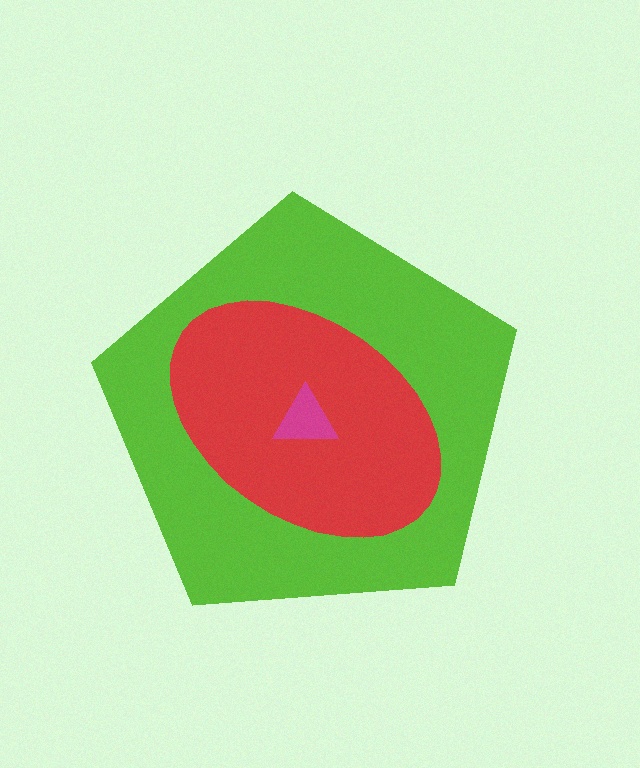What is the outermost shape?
The lime pentagon.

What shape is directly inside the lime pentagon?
The red ellipse.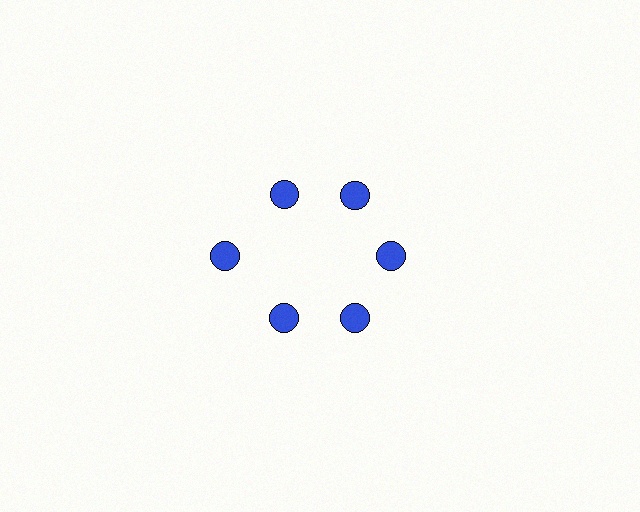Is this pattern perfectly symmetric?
No. The 6 blue circles are arranged in a ring, but one element near the 9 o'clock position is pushed outward from the center, breaking the 6-fold rotational symmetry.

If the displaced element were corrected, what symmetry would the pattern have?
It would have 6-fold rotational symmetry — the pattern would map onto itself every 60 degrees.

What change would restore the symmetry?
The symmetry would be restored by moving it inward, back onto the ring so that all 6 circles sit at equal angles and equal distance from the center.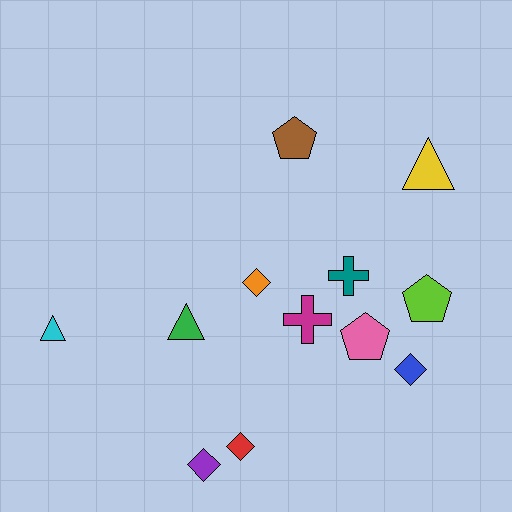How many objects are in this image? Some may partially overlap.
There are 12 objects.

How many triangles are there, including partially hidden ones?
There are 3 triangles.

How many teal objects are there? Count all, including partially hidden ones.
There is 1 teal object.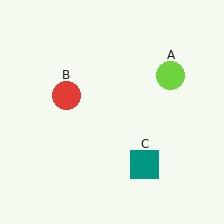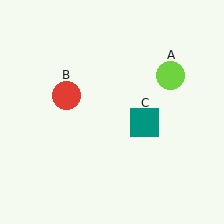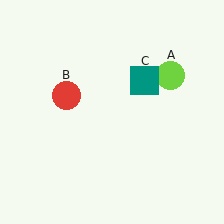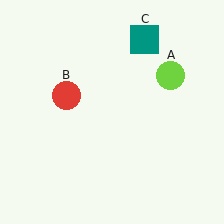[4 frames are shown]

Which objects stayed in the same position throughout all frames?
Lime circle (object A) and red circle (object B) remained stationary.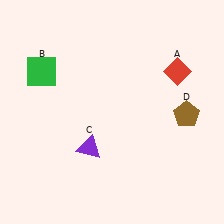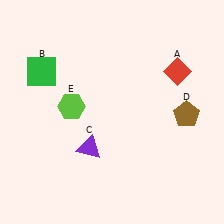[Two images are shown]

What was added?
A lime hexagon (E) was added in Image 2.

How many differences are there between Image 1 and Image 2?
There is 1 difference between the two images.